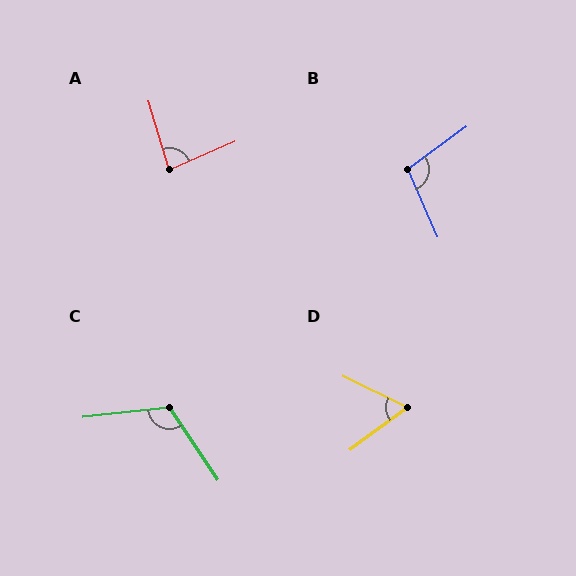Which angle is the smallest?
D, at approximately 63 degrees.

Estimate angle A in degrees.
Approximately 83 degrees.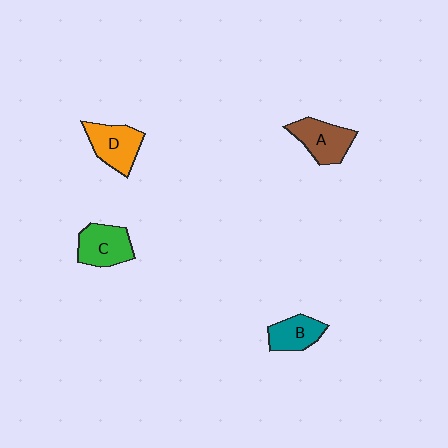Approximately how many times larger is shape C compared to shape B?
Approximately 1.3 times.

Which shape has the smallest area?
Shape B (teal).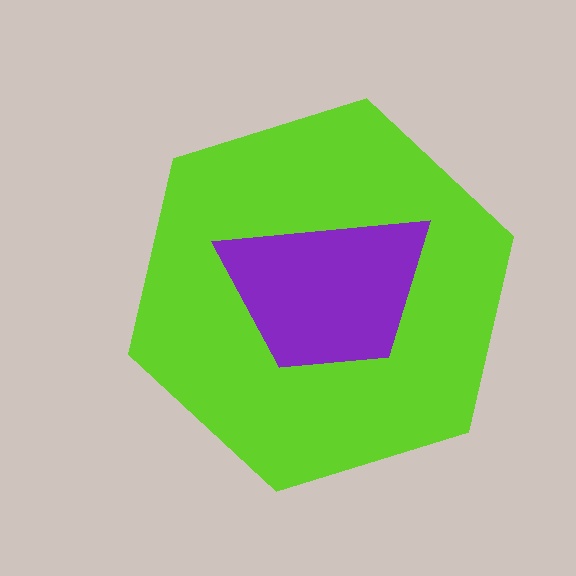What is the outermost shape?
The lime hexagon.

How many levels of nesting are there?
2.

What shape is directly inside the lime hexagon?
The purple trapezoid.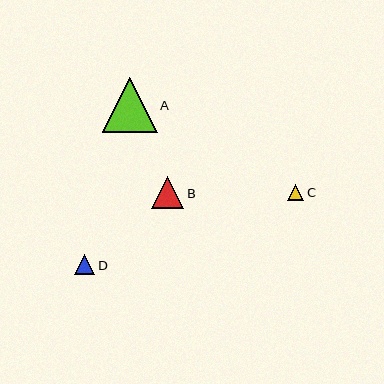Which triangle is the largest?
Triangle A is the largest with a size of approximately 55 pixels.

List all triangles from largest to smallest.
From largest to smallest: A, B, D, C.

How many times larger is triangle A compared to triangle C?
Triangle A is approximately 3.3 times the size of triangle C.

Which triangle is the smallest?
Triangle C is the smallest with a size of approximately 16 pixels.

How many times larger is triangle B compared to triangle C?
Triangle B is approximately 1.9 times the size of triangle C.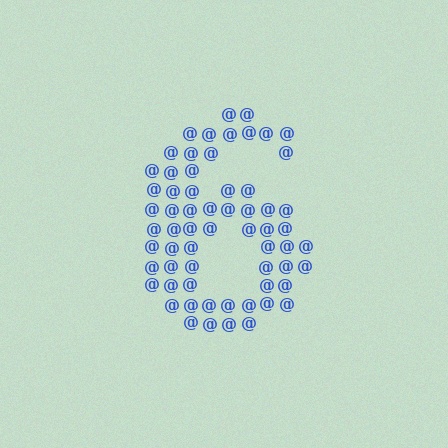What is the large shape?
The large shape is the digit 6.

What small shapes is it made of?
It is made of small at signs.